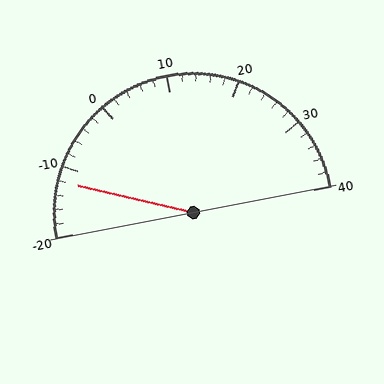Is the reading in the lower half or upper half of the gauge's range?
The reading is in the lower half of the range (-20 to 40).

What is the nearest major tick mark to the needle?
The nearest major tick mark is -10.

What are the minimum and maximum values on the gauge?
The gauge ranges from -20 to 40.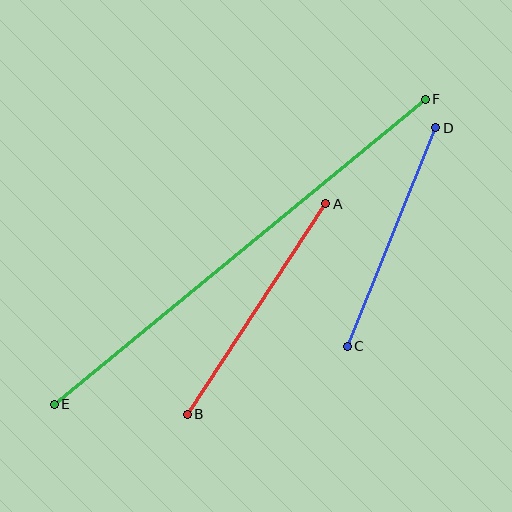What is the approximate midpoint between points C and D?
The midpoint is at approximately (391, 237) pixels.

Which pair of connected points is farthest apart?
Points E and F are farthest apart.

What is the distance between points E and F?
The distance is approximately 480 pixels.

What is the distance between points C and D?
The distance is approximately 236 pixels.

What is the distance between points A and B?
The distance is approximately 252 pixels.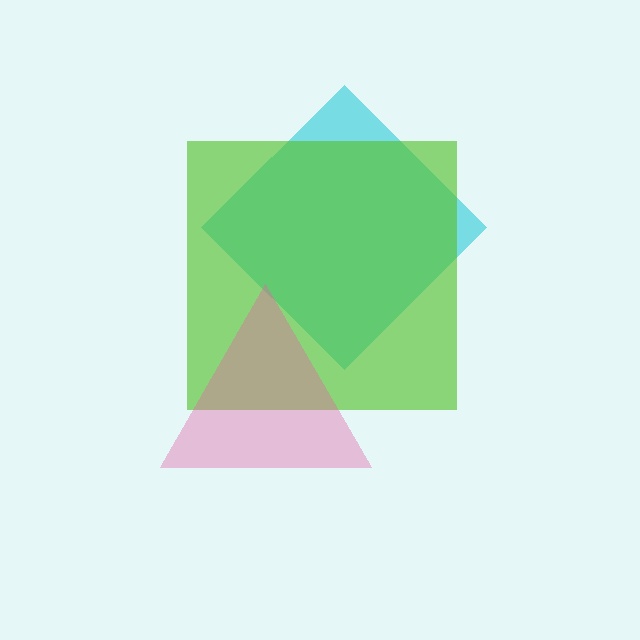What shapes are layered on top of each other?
The layered shapes are: a cyan diamond, a lime square, a pink triangle.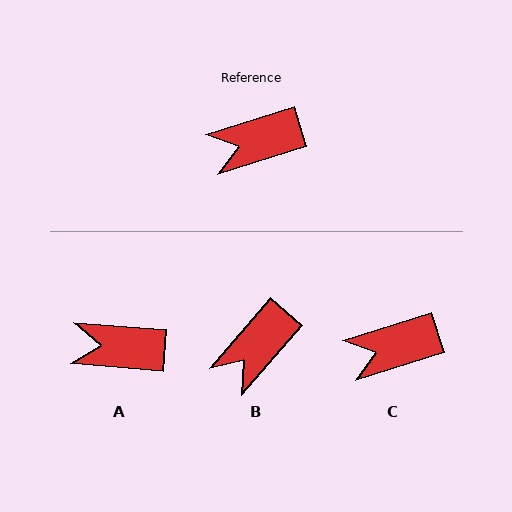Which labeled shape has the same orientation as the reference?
C.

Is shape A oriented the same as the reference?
No, it is off by about 22 degrees.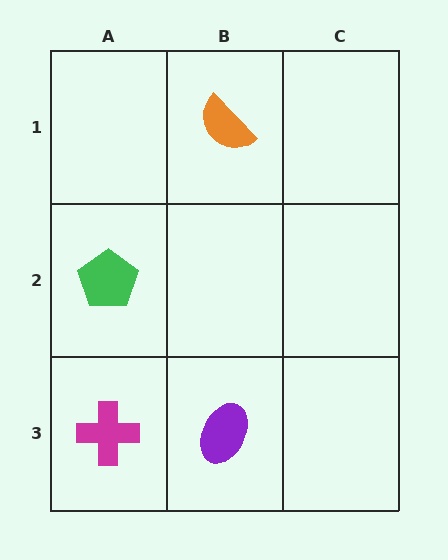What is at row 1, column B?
An orange semicircle.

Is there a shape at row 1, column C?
No, that cell is empty.